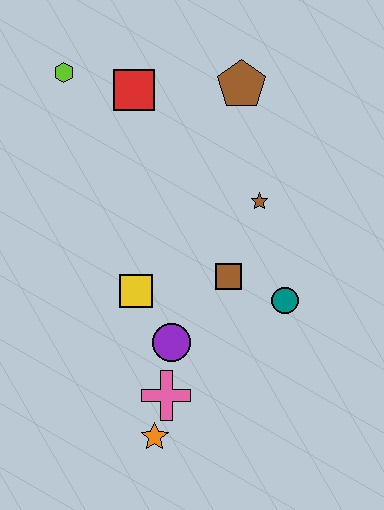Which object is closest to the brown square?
The teal circle is closest to the brown square.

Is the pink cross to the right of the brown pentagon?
No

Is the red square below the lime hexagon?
Yes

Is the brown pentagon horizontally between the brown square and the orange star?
No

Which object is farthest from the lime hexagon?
The orange star is farthest from the lime hexagon.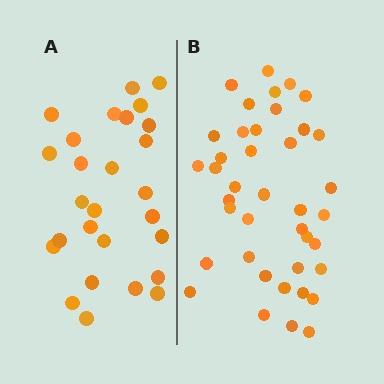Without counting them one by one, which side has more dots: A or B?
Region B (the right region) has more dots.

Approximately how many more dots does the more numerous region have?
Region B has approximately 15 more dots than region A.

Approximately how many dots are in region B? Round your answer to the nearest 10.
About 40 dots.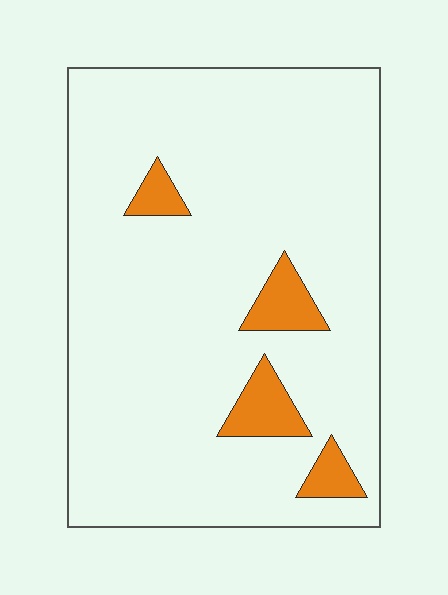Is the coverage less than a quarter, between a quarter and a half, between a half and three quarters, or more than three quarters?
Less than a quarter.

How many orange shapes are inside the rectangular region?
4.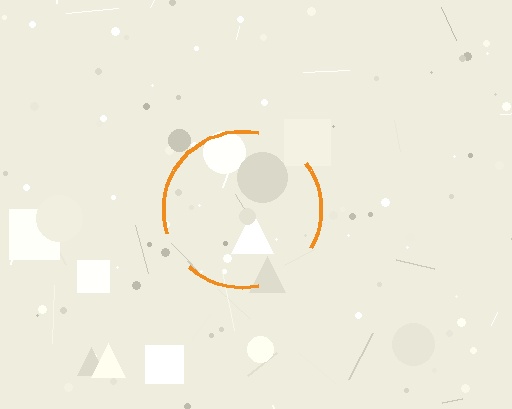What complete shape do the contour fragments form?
The contour fragments form a circle.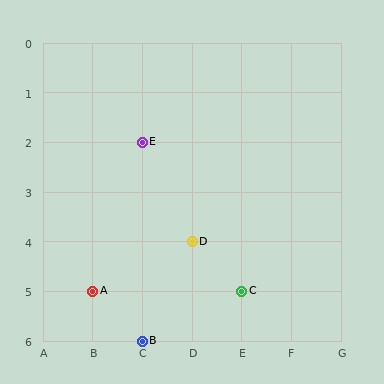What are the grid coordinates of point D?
Point D is at grid coordinates (D, 4).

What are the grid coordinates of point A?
Point A is at grid coordinates (B, 5).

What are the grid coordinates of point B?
Point B is at grid coordinates (C, 6).